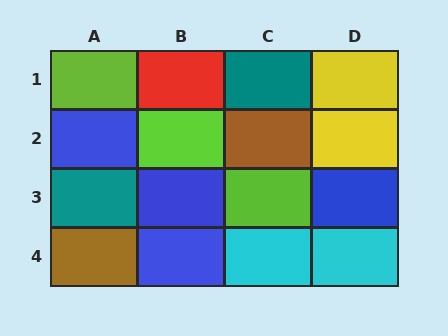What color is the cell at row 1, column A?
Lime.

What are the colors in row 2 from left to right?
Blue, lime, brown, yellow.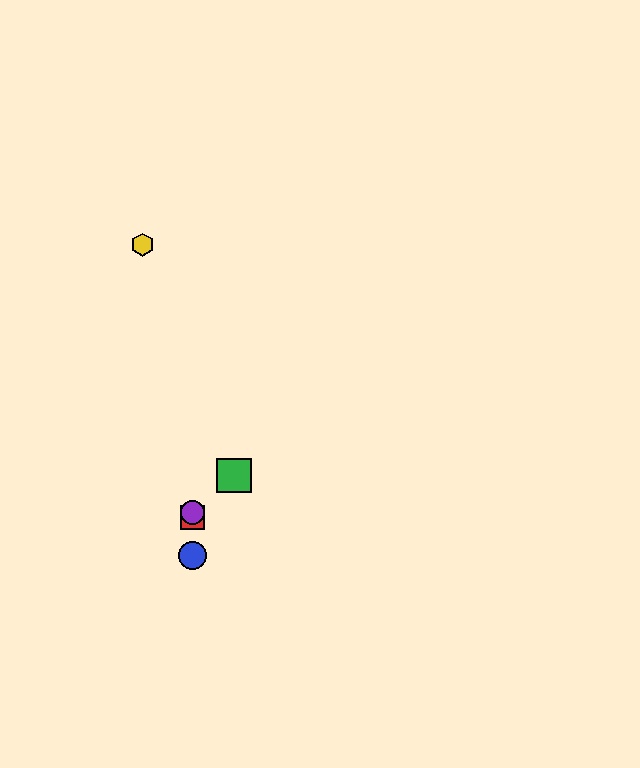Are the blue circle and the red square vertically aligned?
Yes, both are at x≈192.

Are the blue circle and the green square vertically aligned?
No, the blue circle is at x≈192 and the green square is at x≈234.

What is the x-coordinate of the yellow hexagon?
The yellow hexagon is at x≈143.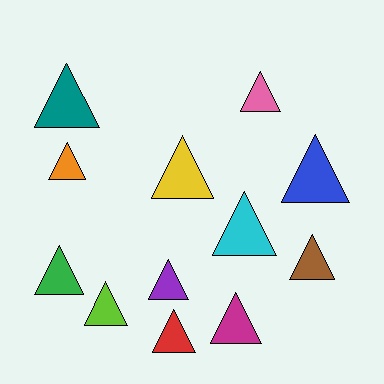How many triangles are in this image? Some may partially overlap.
There are 12 triangles.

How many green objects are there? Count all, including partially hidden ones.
There is 1 green object.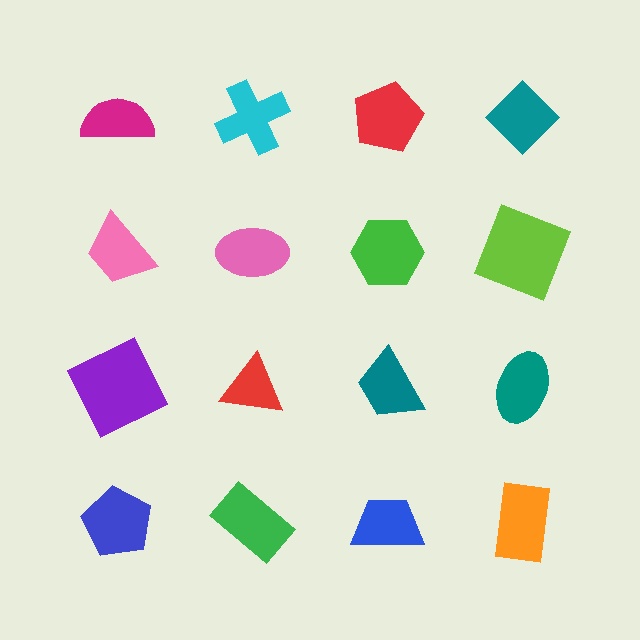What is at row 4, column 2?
A green rectangle.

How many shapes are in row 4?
4 shapes.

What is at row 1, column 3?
A red pentagon.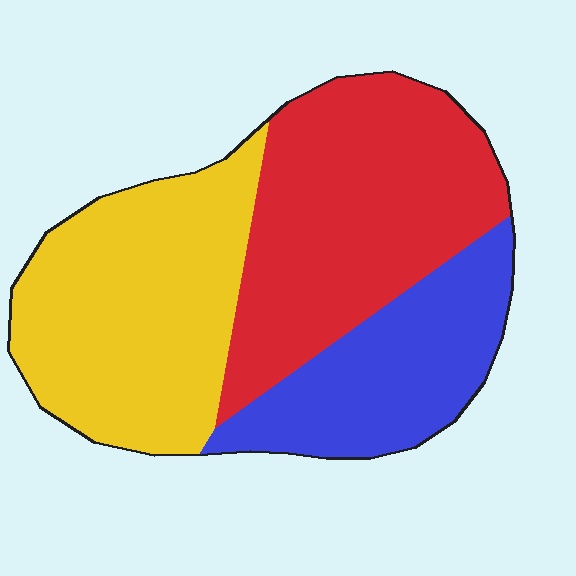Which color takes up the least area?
Blue, at roughly 25%.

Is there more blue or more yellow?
Yellow.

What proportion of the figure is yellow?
Yellow covers around 35% of the figure.